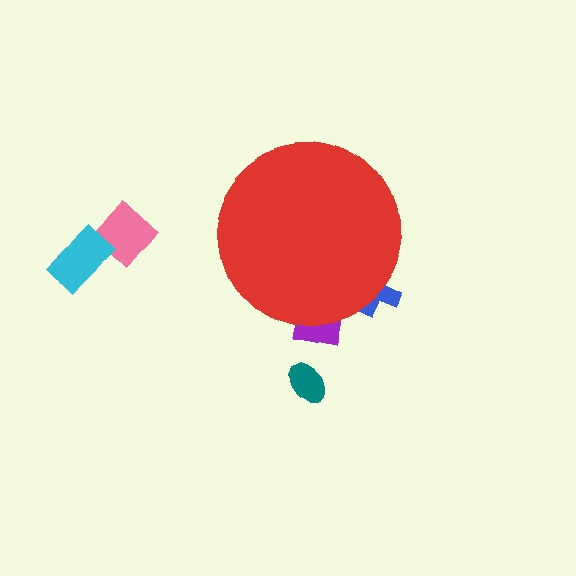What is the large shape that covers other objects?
A red circle.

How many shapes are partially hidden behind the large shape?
2 shapes are partially hidden.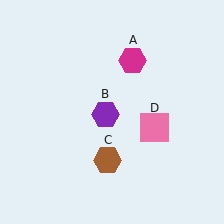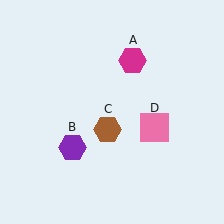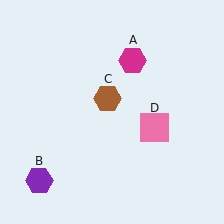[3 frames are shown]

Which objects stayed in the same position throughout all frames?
Magenta hexagon (object A) and pink square (object D) remained stationary.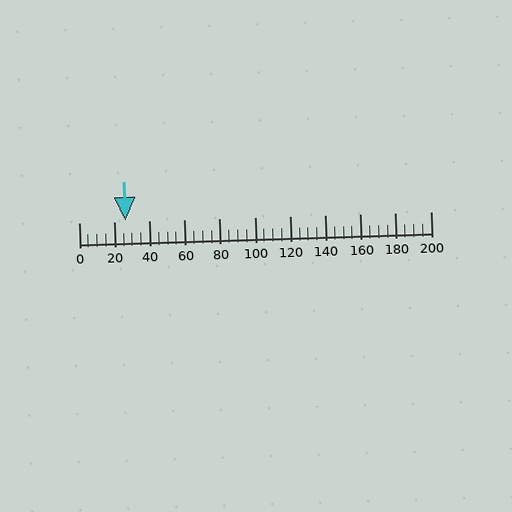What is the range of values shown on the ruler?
The ruler shows values from 0 to 200.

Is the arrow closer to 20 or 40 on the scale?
The arrow is closer to 20.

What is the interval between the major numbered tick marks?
The major tick marks are spaced 20 units apart.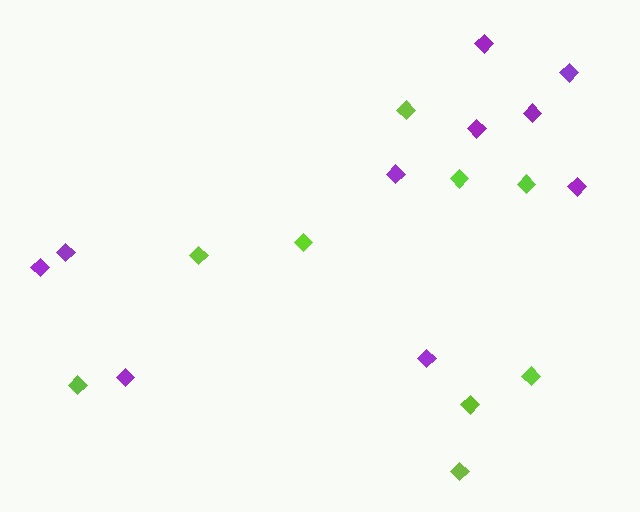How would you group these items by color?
There are 2 groups: one group of lime diamonds (9) and one group of purple diamonds (10).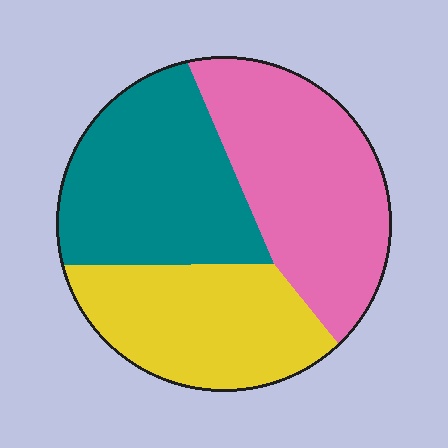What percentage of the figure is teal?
Teal covers 34% of the figure.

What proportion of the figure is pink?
Pink takes up about three eighths (3/8) of the figure.